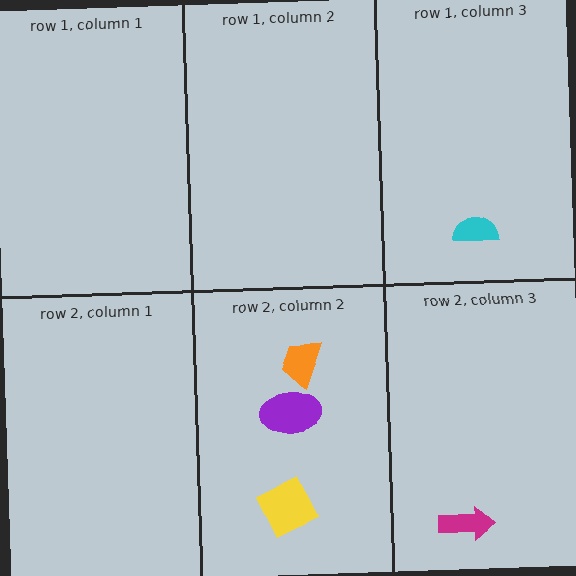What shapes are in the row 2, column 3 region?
The magenta arrow.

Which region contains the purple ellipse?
The row 2, column 2 region.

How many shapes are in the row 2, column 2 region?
3.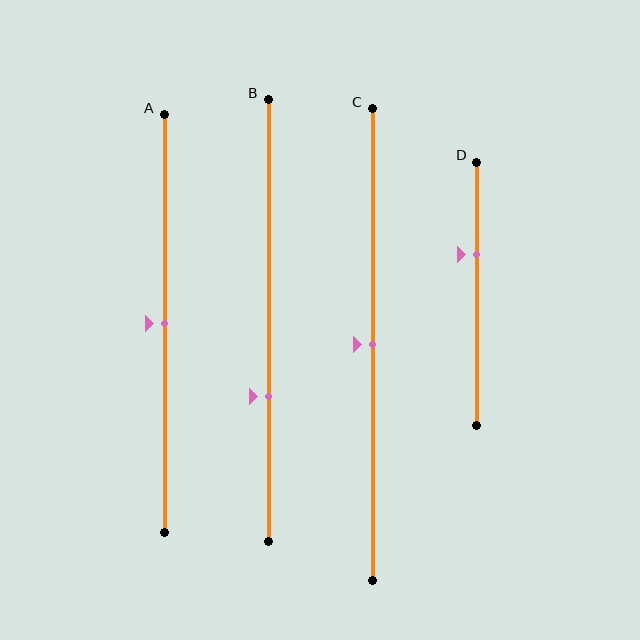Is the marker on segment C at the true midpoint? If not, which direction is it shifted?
Yes, the marker on segment C is at the true midpoint.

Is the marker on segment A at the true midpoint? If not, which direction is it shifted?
Yes, the marker on segment A is at the true midpoint.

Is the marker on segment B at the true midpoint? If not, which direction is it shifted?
No, the marker on segment B is shifted downward by about 17% of the segment length.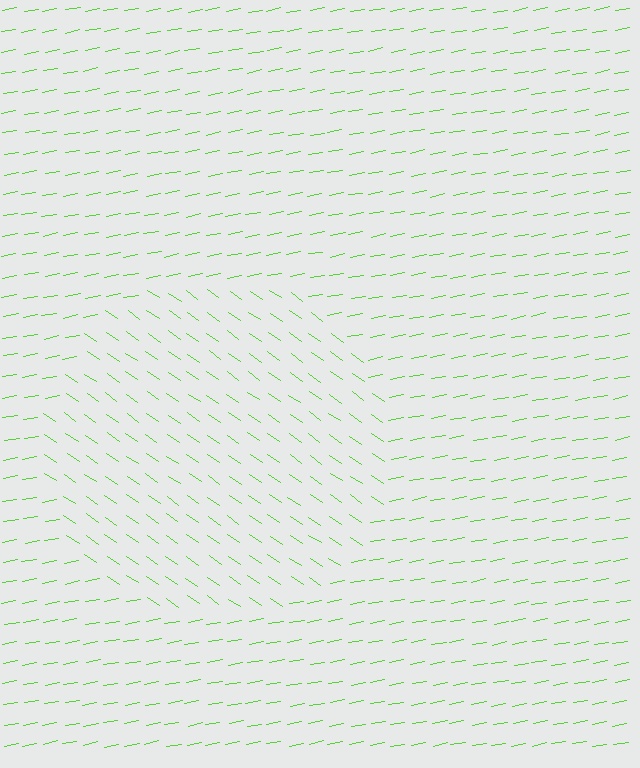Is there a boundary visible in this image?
Yes, there is a texture boundary formed by a change in line orientation.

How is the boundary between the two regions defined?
The boundary is defined purely by a change in line orientation (approximately 45 degrees difference). All lines are the same color and thickness.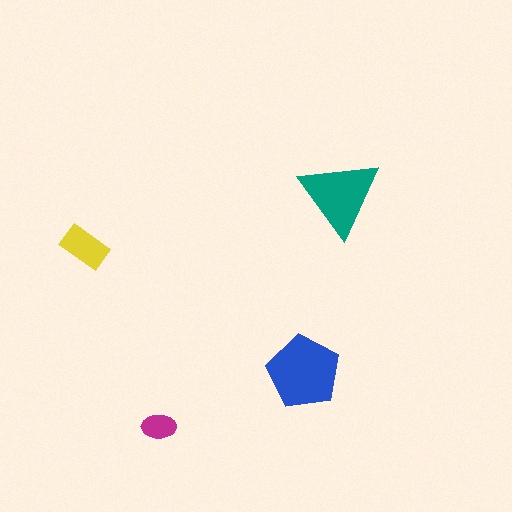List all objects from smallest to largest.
The magenta ellipse, the yellow rectangle, the teal triangle, the blue pentagon.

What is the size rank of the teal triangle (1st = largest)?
2nd.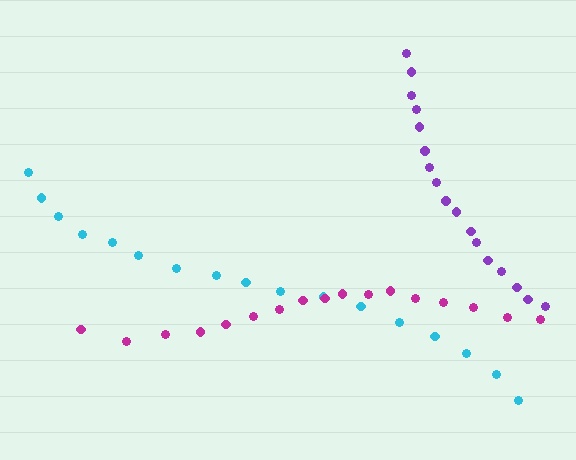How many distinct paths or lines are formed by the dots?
There are 3 distinct paths.